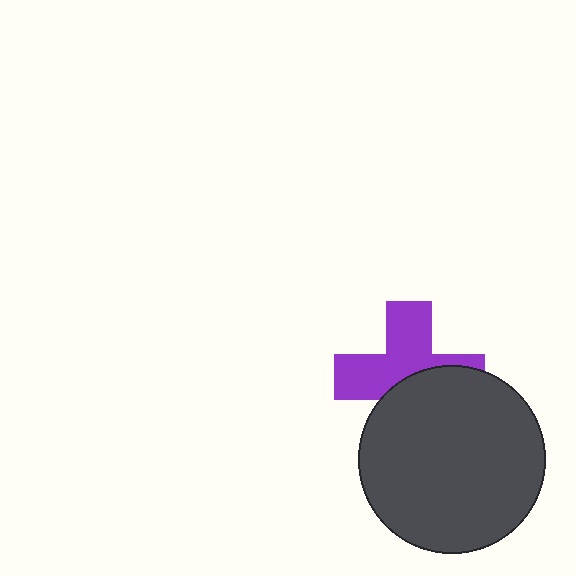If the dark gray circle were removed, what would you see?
You would see the complete purple cross.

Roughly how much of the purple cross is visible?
About half of it is visible (roughly 56%).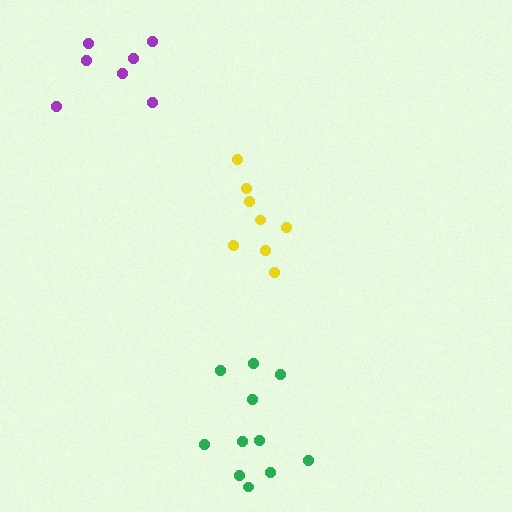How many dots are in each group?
Group 1: 11 dots, Group 2: 7 dots, Group 3: 8 dots (26 total).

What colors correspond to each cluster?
The clusters are colored: green, purple, yellow.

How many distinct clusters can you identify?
There are 3 distinct clusters.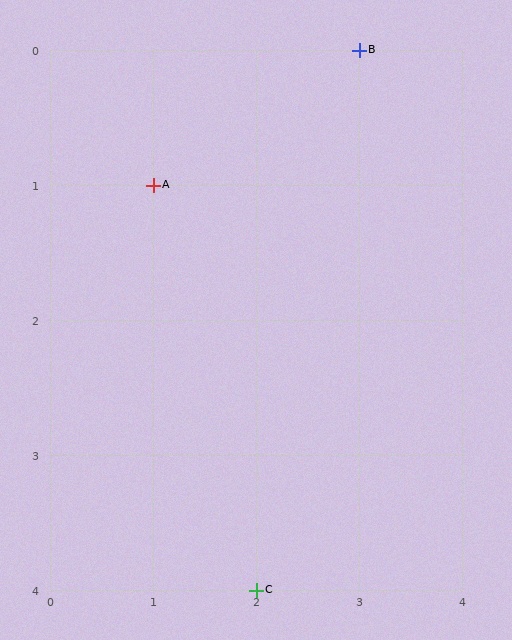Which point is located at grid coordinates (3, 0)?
Point B is at (3, 0).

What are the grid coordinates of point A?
Point A is at grid coordinates (1, 1).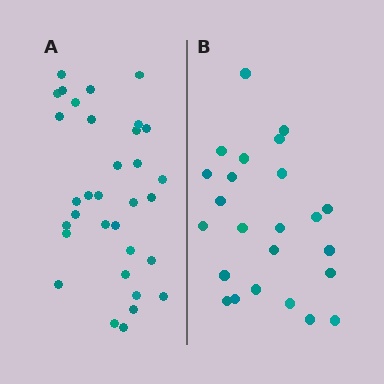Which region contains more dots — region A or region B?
Region A (the left region) has more dots.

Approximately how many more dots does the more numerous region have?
Region A has roughly 8 or so more dots than region B.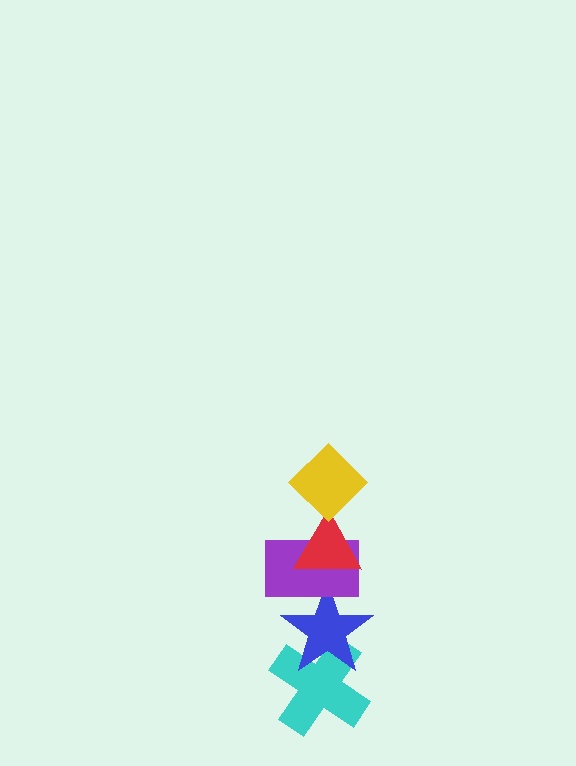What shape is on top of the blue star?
The purple rectangle is on top of the blue star.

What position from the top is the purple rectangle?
The purple rectangle is 3rd from the top.